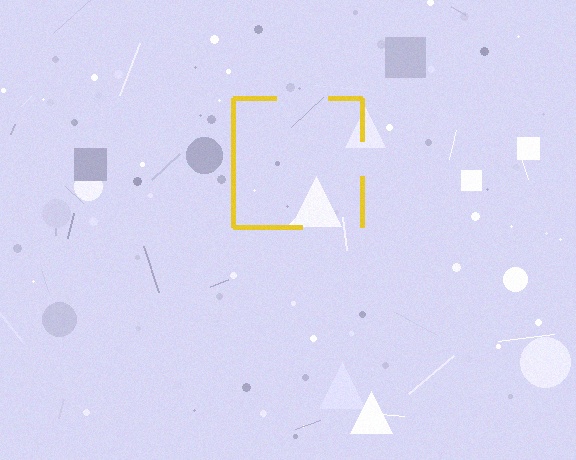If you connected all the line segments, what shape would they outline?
They would outline a square.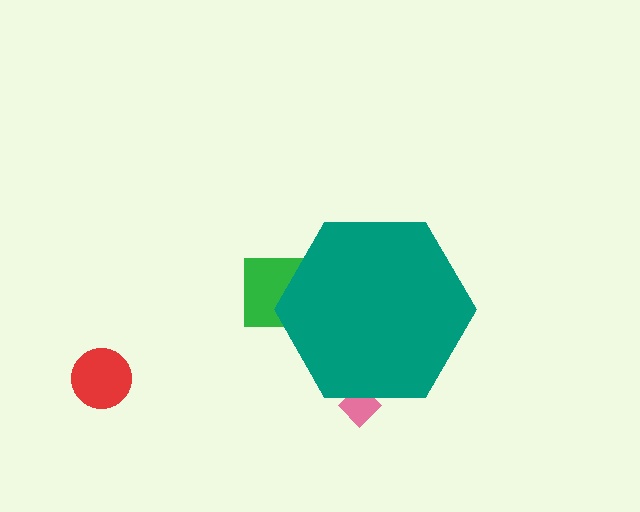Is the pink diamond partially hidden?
Yes, the pink diamond is partially hidden behind the teal hexagon.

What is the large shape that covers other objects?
A teal hexagon.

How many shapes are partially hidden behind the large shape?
2 shapes are partially hidden.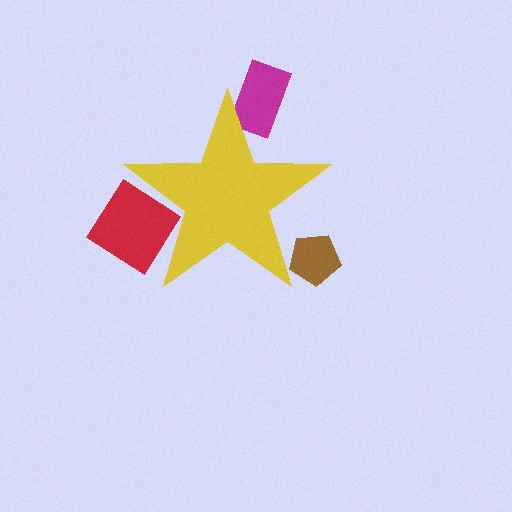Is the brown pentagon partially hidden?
Yes, the brown pentagon is partially hidden behind the yellow star.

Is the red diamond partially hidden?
Yes, the red diamond is partially hidden behind the yellow star.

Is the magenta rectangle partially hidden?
Yes, the magenta rectangle is partially hidden behind the yellow star.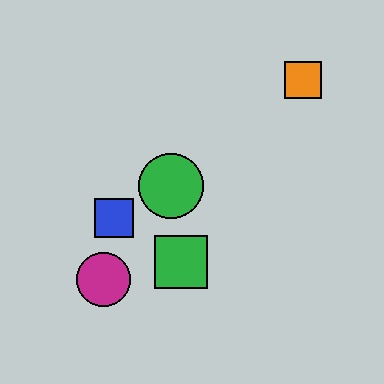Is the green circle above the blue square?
Yes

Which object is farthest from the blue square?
The orange square is farthest from the blue square.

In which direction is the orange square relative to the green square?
The orange square is above the green square.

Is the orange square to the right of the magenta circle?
Yes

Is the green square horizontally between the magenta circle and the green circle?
No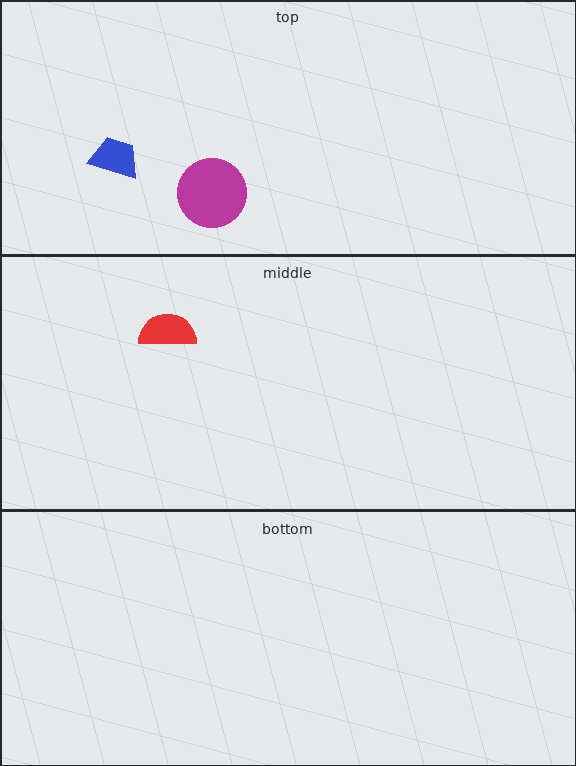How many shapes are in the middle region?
1.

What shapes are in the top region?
The blue trapezoid, the magenta circle.